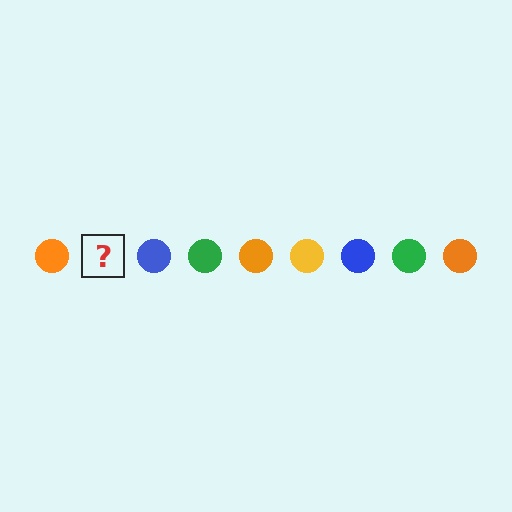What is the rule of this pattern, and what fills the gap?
The rule is that the pattern cycles through orange, yellow, blue, green circles. The gap should be filled with a yellow circle.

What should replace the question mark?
The question mark should be replaced with a yellow circle.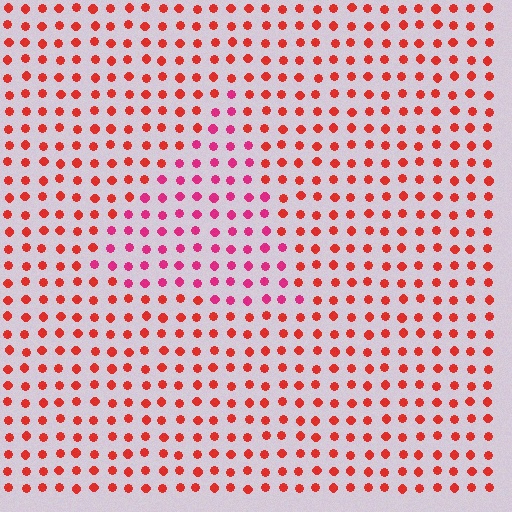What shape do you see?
I see a triangle.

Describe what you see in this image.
The image is filled with small red elements in a uniform arrangement. A triangle-shaped region is visible where the elements are tinted to a slightly different hue, forming a subtle color boundary.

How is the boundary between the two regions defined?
The boundary is defined purely by a slight shift in hue (about 32 degrees). Spacing, size, and orientation are identical on both sides.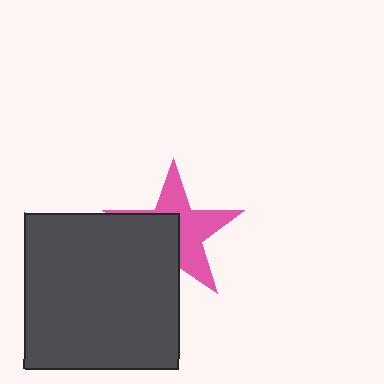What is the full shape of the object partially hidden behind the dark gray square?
The partially hidden object is a pink star.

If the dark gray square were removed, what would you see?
You would see the complete pink star.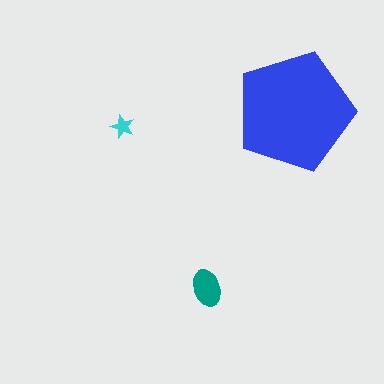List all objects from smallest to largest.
The cyan star, the teal ellipse, the blue pentagon.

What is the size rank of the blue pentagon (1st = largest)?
1st.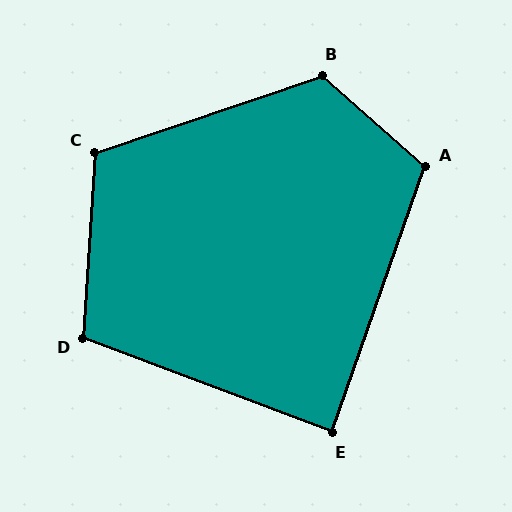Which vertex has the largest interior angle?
B, at approximately 120 degrees.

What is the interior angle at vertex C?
Approximately 112 degrees (obtuse).